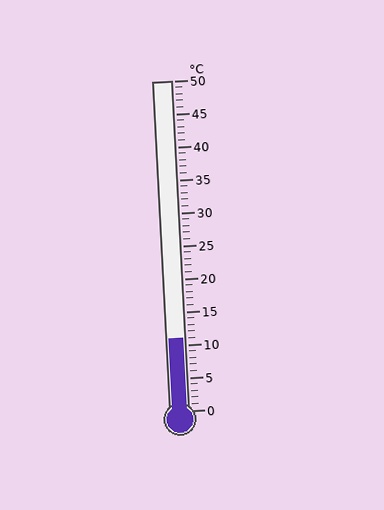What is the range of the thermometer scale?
The thermometer scale ranges from 0°C to 50°C.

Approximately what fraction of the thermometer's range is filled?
The thermometer is filled to approximately 20% of its range.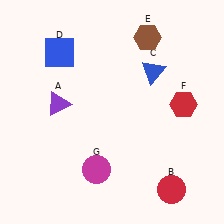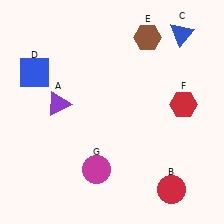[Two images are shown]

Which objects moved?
The objects that moved are: the blue triangle (C), the blue square (D).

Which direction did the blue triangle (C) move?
The blue triangle (C) moved up.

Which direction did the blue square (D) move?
The blue square (D) moved left.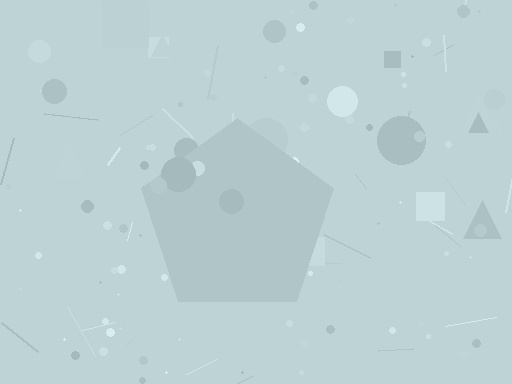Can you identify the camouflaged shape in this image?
The camouflaged shape is a pentagon.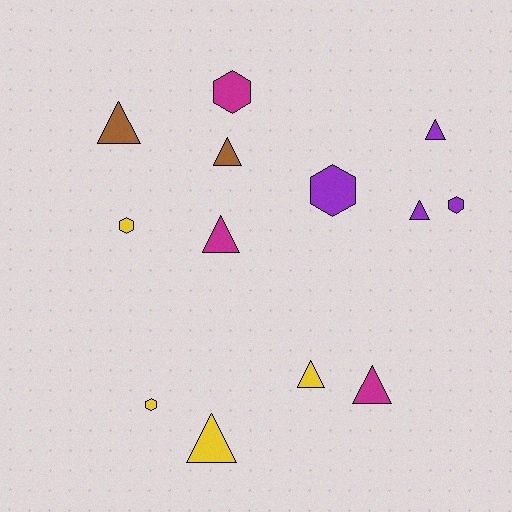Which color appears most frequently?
Yellow, with 4 objects.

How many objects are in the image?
There are 13 objects.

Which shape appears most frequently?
Triangle, with 8 objects.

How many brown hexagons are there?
There are no brown hexagons.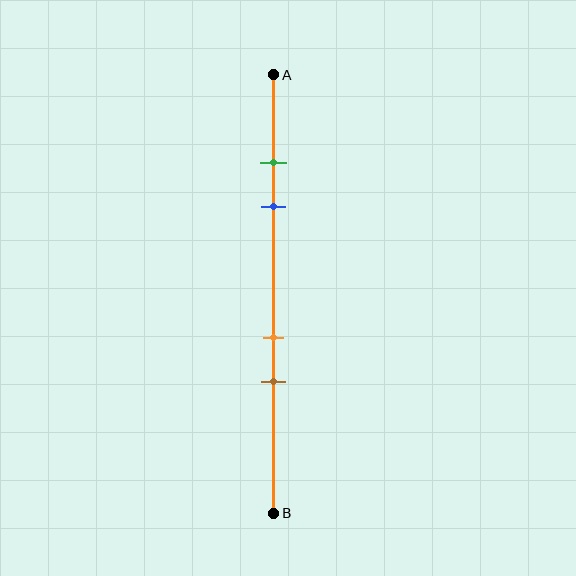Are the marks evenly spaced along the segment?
No, the marks are not evenly spaced.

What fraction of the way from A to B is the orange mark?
The orange mark is approximately 60% (0.6) of the way from A to B.